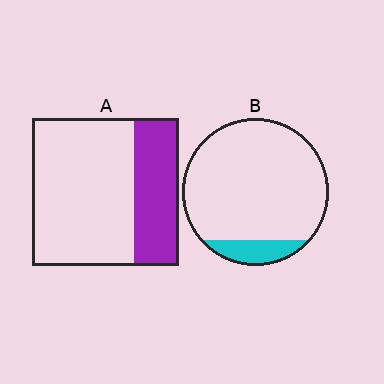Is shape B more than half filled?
No.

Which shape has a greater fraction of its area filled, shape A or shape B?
Shape A.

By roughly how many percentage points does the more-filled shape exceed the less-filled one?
By roughly 20 percentage points (A over B).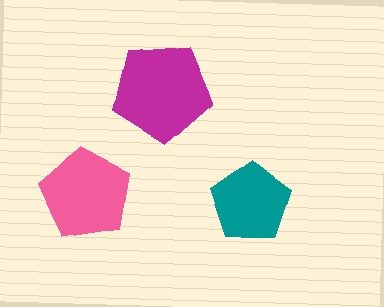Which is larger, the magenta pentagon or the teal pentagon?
The magenta one.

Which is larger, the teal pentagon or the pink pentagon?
The pink one.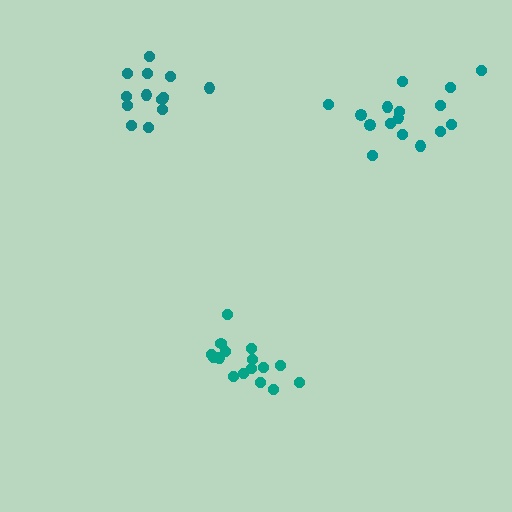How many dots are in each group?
Group 1: 16 dots, Group 2: 13 dots, Group 3: 16 dots (45 total).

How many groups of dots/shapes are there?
There are 3 groups.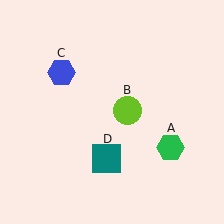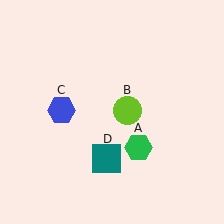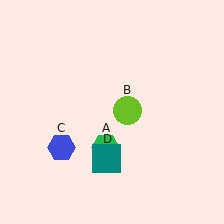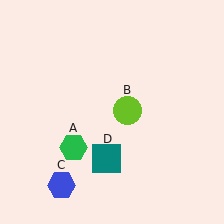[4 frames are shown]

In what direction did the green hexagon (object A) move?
The green hexagon (object A) moved left.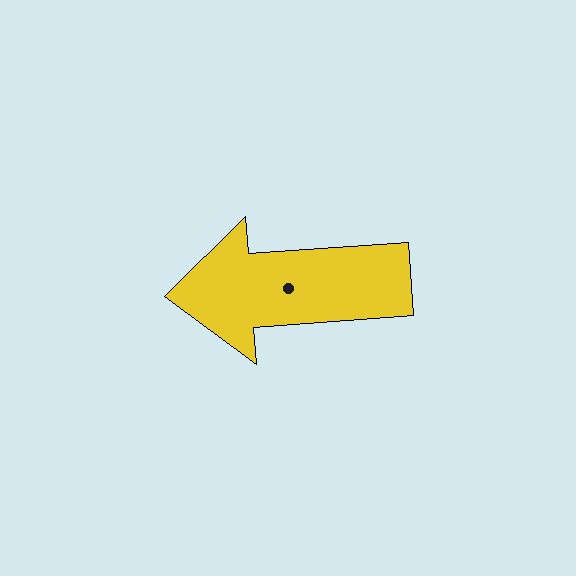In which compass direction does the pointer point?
West.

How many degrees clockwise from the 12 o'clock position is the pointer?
Approximately 266 degrees.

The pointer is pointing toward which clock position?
Roughly 9 o'clock.